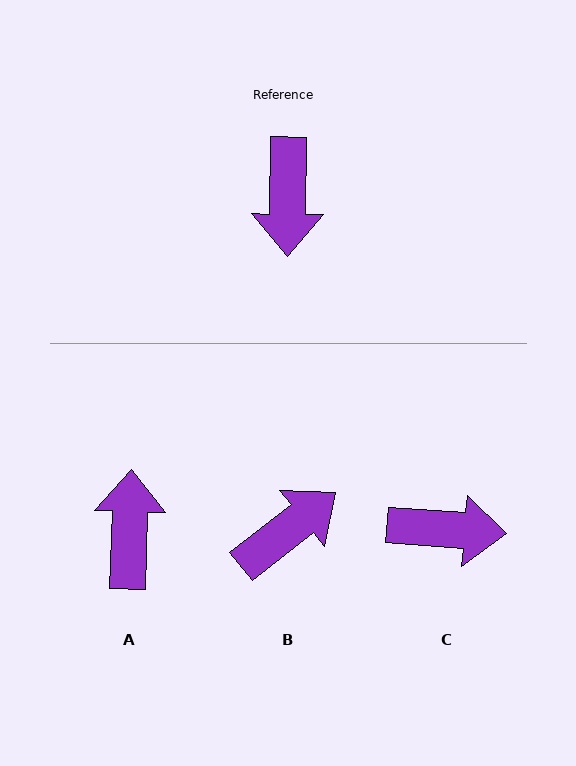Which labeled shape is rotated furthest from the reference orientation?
A, about 179 degrees away.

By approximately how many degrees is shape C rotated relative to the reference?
Approximately 87 degrees counter-clockwise.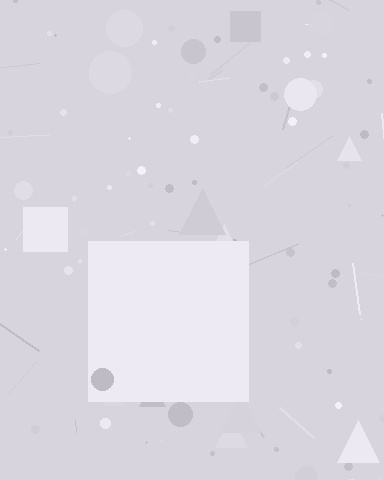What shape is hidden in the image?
A square is hidden in the image.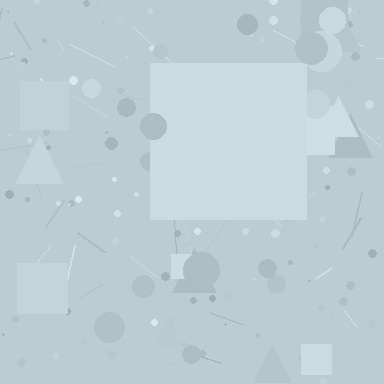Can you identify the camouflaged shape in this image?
The camouflaged shape is a square.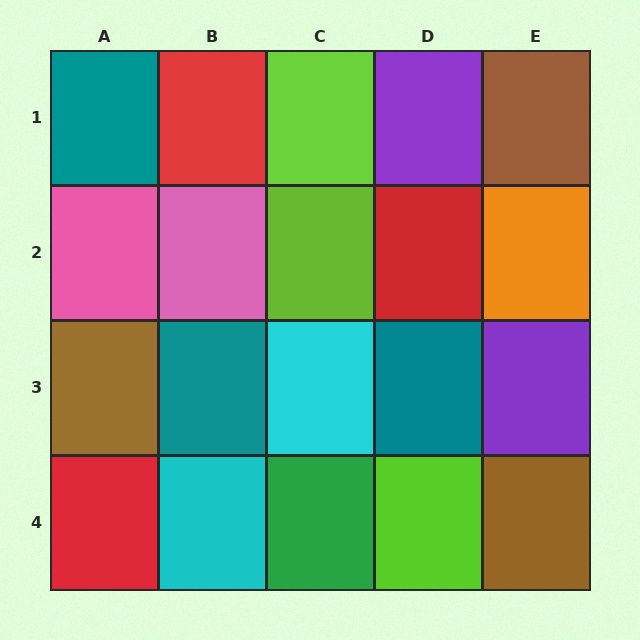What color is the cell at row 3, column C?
Cyan.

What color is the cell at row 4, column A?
Red.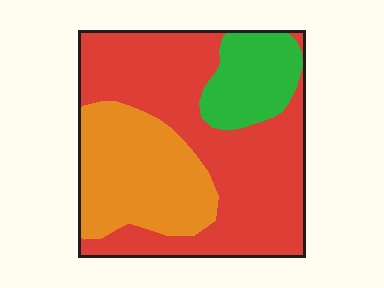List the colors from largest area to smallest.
From largest to smallest: red, orange, green.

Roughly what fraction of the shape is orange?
Orange covers 29% of the shape.